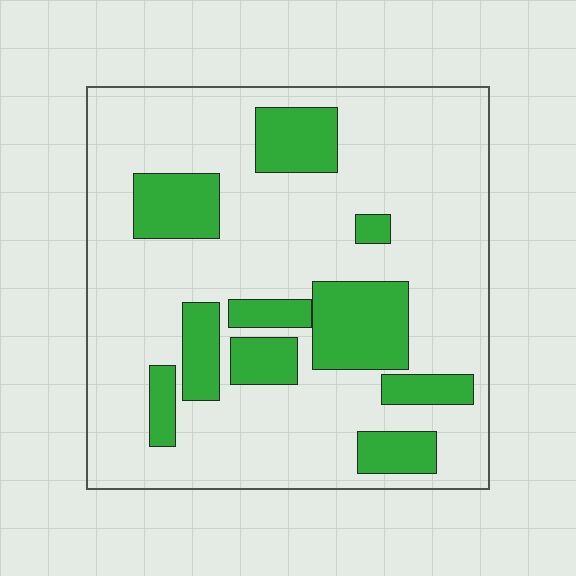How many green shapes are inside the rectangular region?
10.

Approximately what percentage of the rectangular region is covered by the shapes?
Approximately 25%.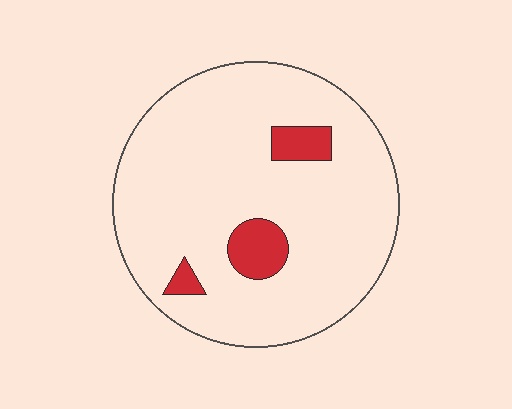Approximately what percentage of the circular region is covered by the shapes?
Approximately 10%.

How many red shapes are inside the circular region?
3.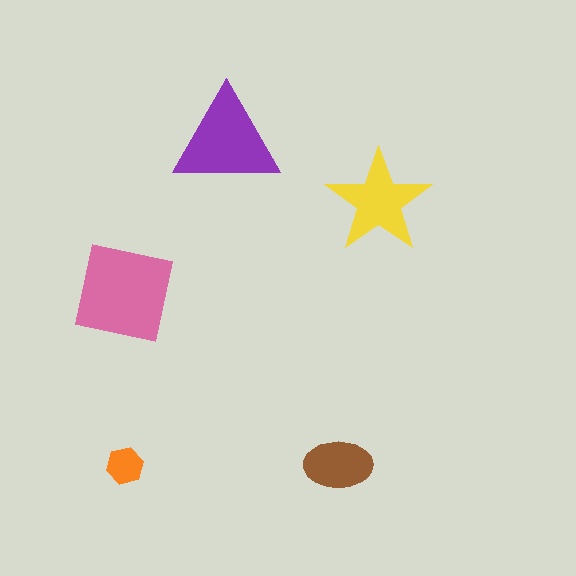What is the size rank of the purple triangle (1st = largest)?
2nd.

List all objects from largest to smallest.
The pink square, the purple triangle, the yellow star, the brown ellipse, the orange hexagon.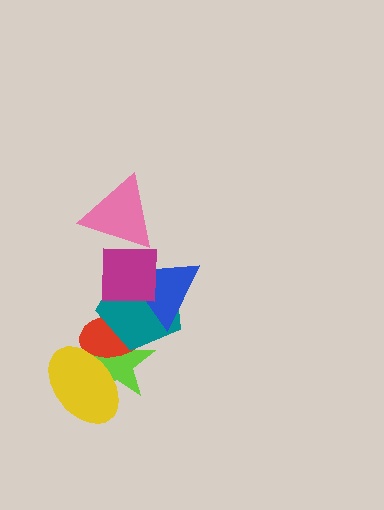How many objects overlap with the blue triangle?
2 objects overlap with the blue triangle.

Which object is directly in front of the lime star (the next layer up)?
The red ellipse is directly in front of the lime star.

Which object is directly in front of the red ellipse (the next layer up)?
The yellow ellipse is directly in front of the red ellipse.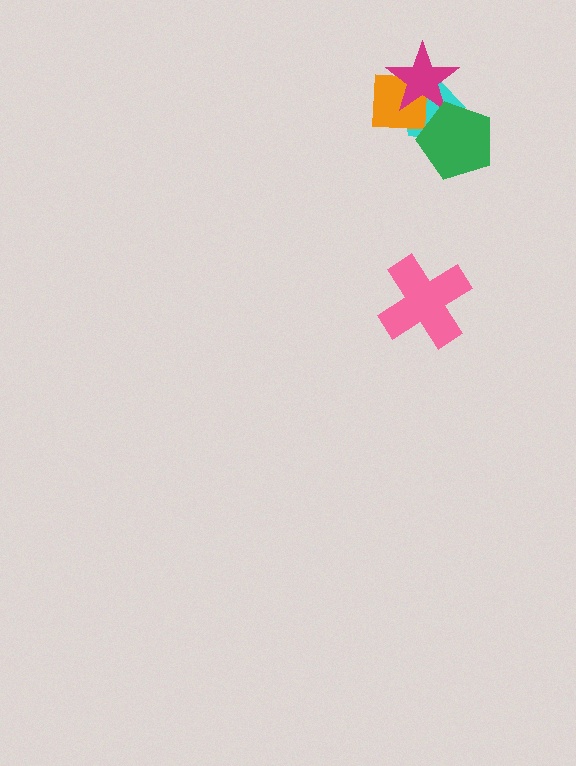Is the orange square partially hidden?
Yes, it is partially covered by another shape.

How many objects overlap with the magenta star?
3 objects overlap with the magenta star.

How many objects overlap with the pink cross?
0 objects overlap with the pink cross.